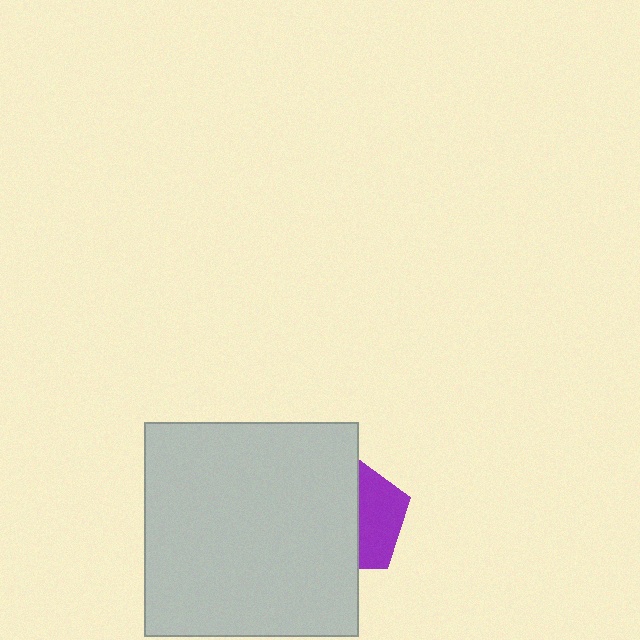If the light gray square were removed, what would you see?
You would see the complete purple pentagon.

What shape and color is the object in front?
The object in front is a light gray square.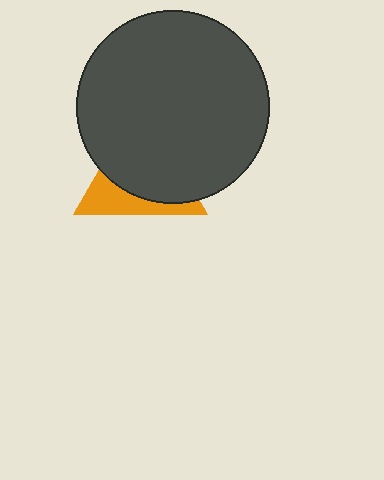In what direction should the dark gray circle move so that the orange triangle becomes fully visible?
The dark gray circle should move up. That is the shortest direction to clear the overlap and leave the orange triangle fully visible.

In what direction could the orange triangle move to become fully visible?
The orange triangle could move down. That would shift it out from behind the dark gray circle entirely.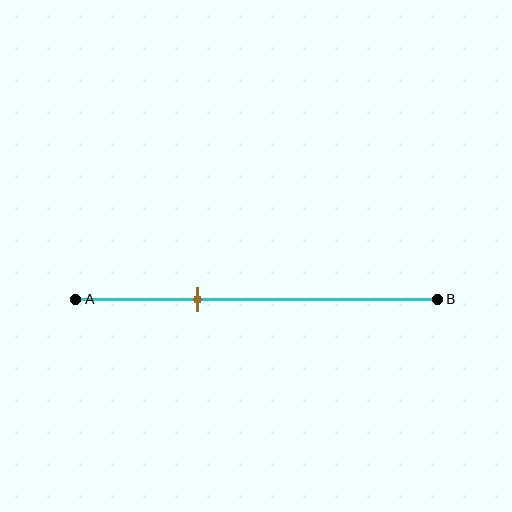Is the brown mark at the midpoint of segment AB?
No, the mark is at about 35% from A, not at the 50% midpoint.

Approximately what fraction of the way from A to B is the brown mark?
The brown mark is approximately 35% of the way from A to B.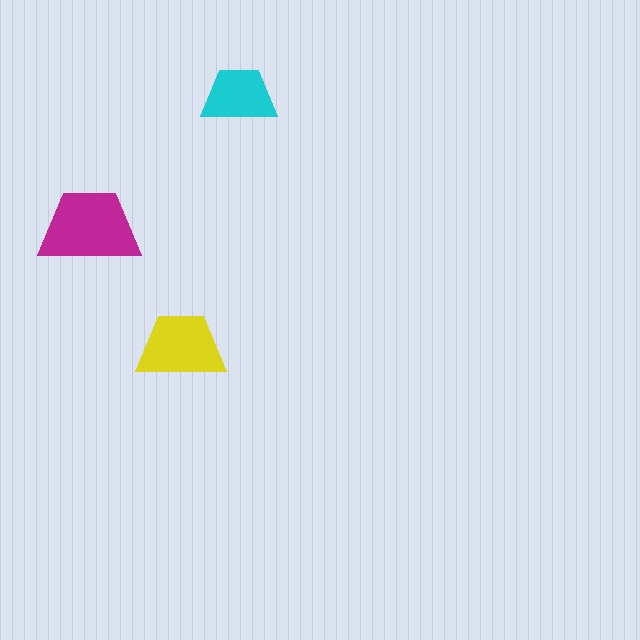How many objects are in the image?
There are 3 objects in the image.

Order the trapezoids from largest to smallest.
the magenta one, the yellow one, the cyan one.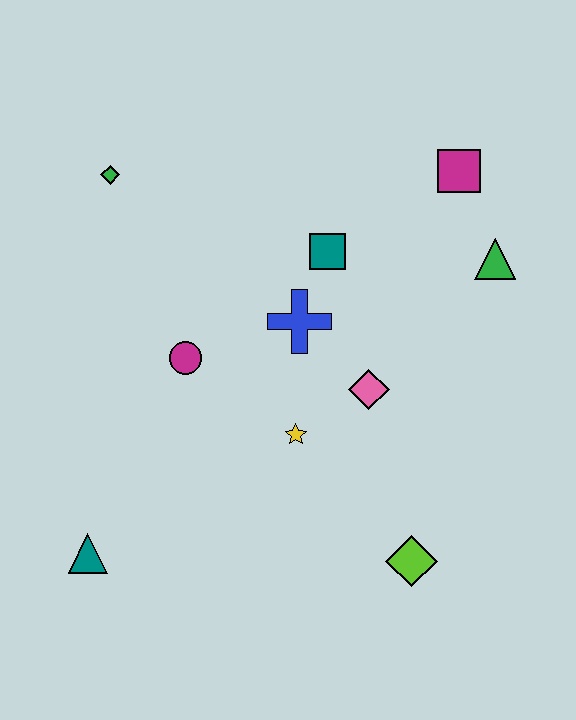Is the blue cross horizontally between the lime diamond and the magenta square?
No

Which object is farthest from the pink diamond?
The green diamond is farthest from the pink diamond.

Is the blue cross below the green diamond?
Yes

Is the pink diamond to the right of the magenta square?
No